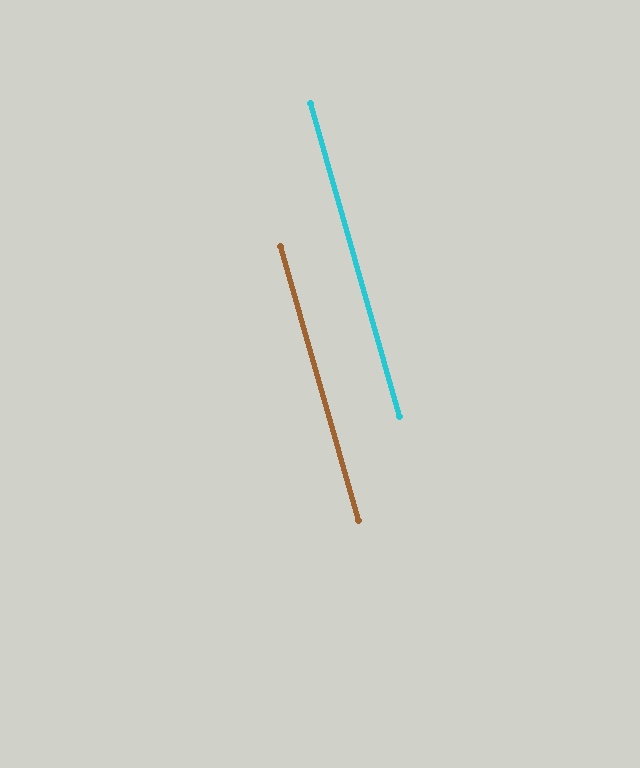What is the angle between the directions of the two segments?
Approximately 0 degrees.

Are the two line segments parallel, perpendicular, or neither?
Parallel — their directions differ by only 0.1°.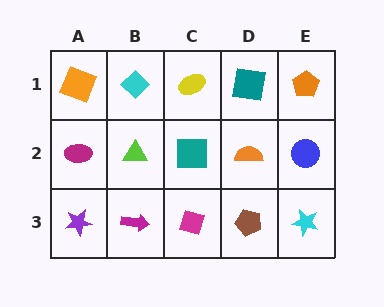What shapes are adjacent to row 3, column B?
A lime triangle (row 2, column B), a purple star (row 3, column A), a magenta diamond (row 3, column C).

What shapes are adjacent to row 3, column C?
A teal square (row 2, column C), a magenta arrow (row 3, column B), a brown pentagon (row 3, column D).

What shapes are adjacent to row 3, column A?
A magenta ellipse (row 2, column A), a magenta arrow (row 3, column B).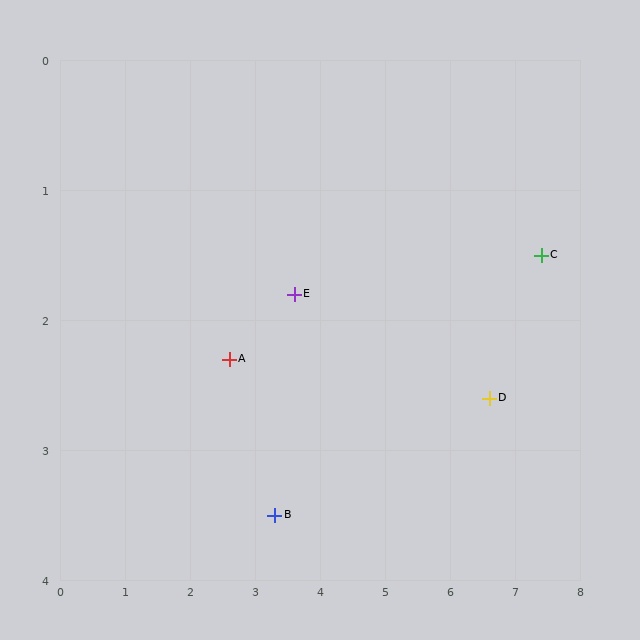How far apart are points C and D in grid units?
Points C and D are about 1.4 grid units apart.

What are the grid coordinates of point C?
Point C is at approximately (7.4, 1.5).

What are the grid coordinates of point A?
Point A is at approximately (2.6, 2.3).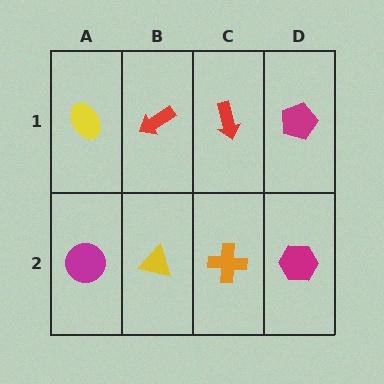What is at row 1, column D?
A magenta pentagon.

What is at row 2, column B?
A yellow triangle.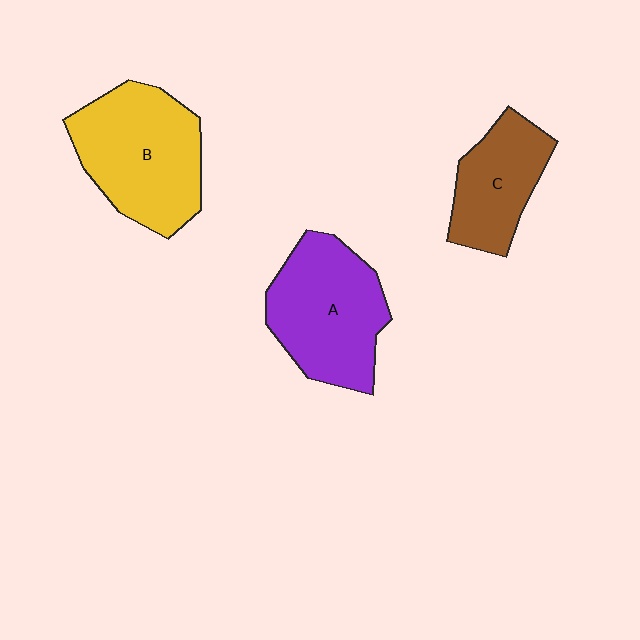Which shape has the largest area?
Shape B (yellow).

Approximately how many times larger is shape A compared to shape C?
Approximately 1.4 times.